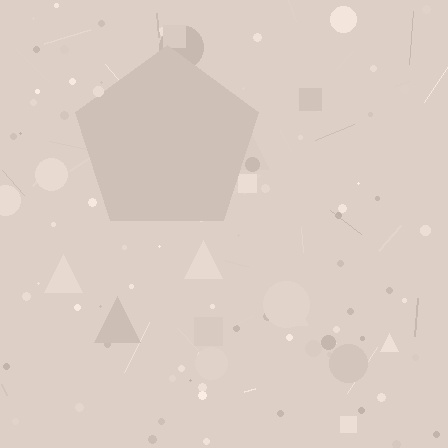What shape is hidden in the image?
A pentagon is hidden in the image.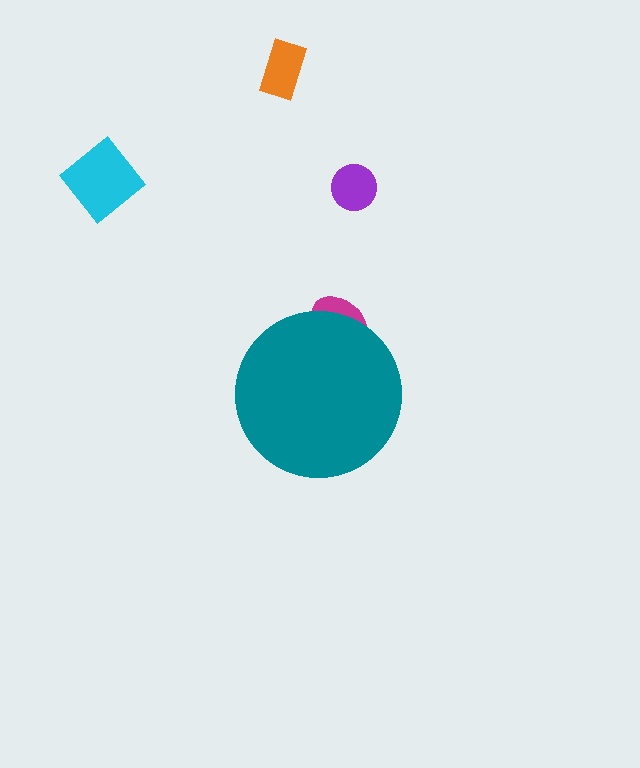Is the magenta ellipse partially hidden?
Yes, the magenta ellipse is partially hidden behind the teal circle.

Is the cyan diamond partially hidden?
No, the cyan diamond is fully visible.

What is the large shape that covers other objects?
A teal circle.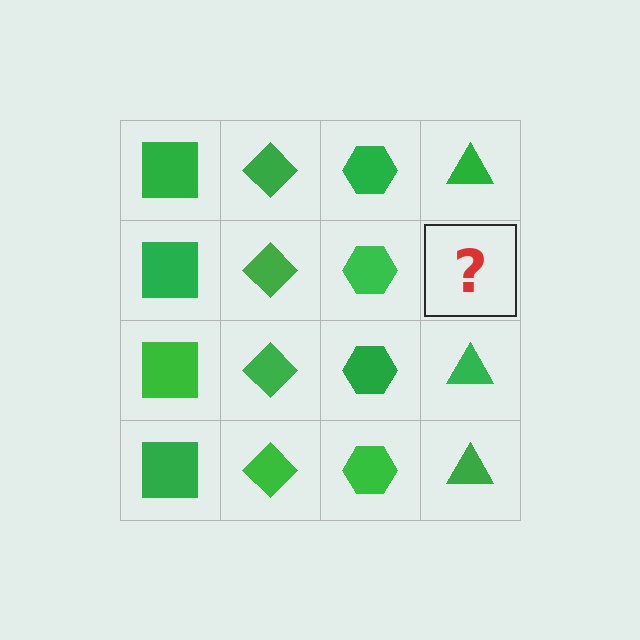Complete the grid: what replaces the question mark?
The question mark should be replaced with a green triangle.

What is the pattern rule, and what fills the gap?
The rule is that each column has a consistent shape. The gap should be filled with a green triangle.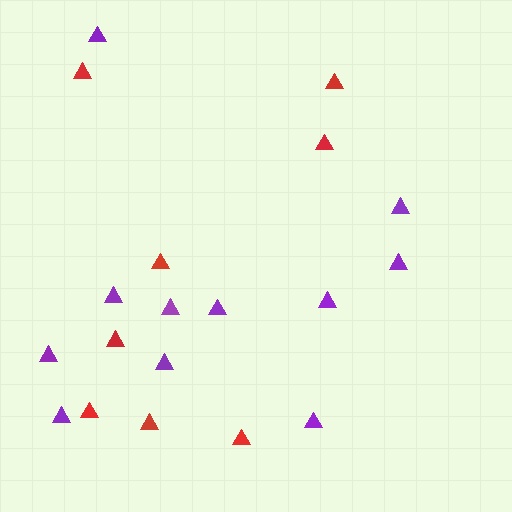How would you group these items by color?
There are 2 groups: one group of red triangles (8) and one group of purple triangles (11).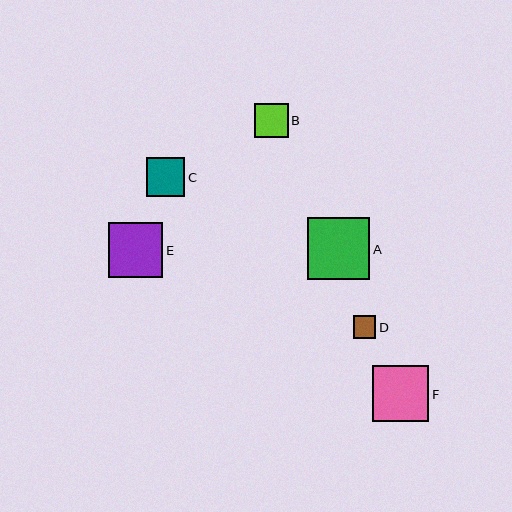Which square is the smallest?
Square D is the smallest with a size of approximately 23 pixels.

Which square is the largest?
Square A is the largest with a size of approximately 62 pixels.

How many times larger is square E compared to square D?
Square E is approximately 2.4 times the size of square D.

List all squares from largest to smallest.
From largest to smallest: A, F, E, C, B, D.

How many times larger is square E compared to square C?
Square E is approximately 1.4 times the size of square C.